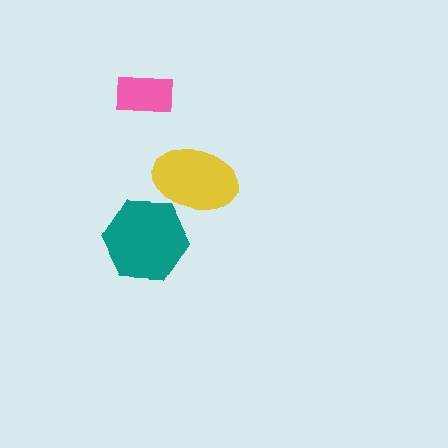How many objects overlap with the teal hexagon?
1 object overlaps with the teal hexagon.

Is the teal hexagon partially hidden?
Yes, it is partially covered by another shape.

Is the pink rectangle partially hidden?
No, no other shape covers it.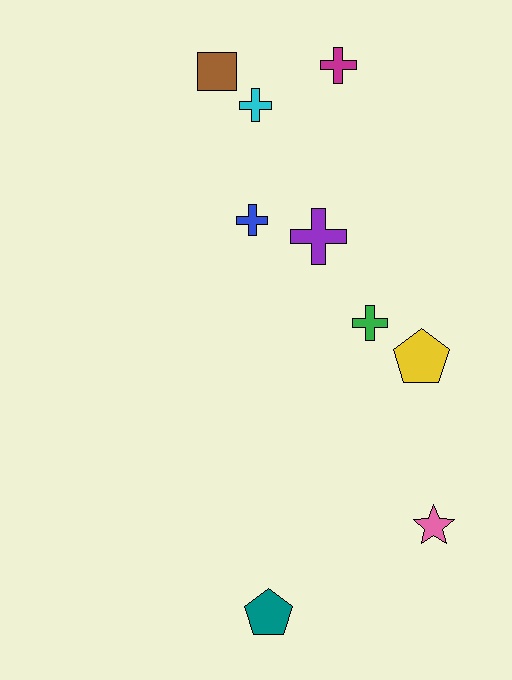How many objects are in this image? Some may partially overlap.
There are 9 objects.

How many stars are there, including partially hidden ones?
There is 1 star.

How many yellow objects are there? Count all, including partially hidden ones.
There is 1 yellow object.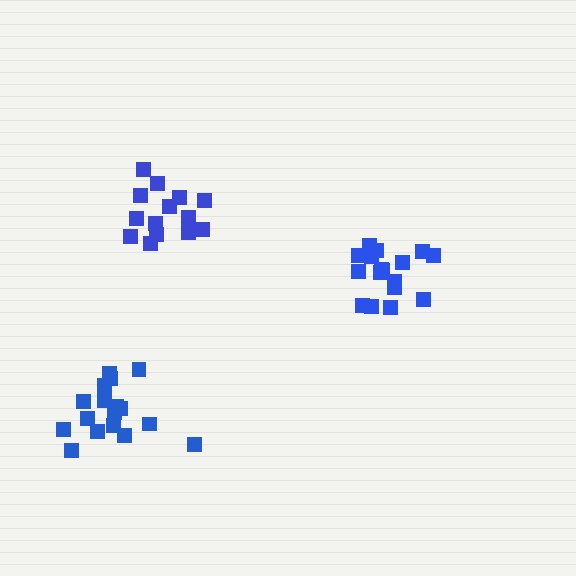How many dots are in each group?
Group 1: 17 dots, Group 2: 14 dots, Group 3: 17 dots (48 total).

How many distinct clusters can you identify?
There are 3 distinct clusters.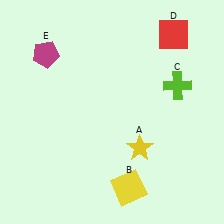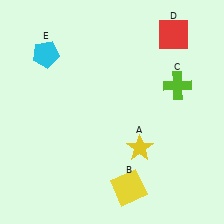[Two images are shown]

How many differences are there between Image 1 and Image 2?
There is 1 difference between the two images.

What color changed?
The pentagon (E) changed from magenta in Image 1 to cyan in Image 2.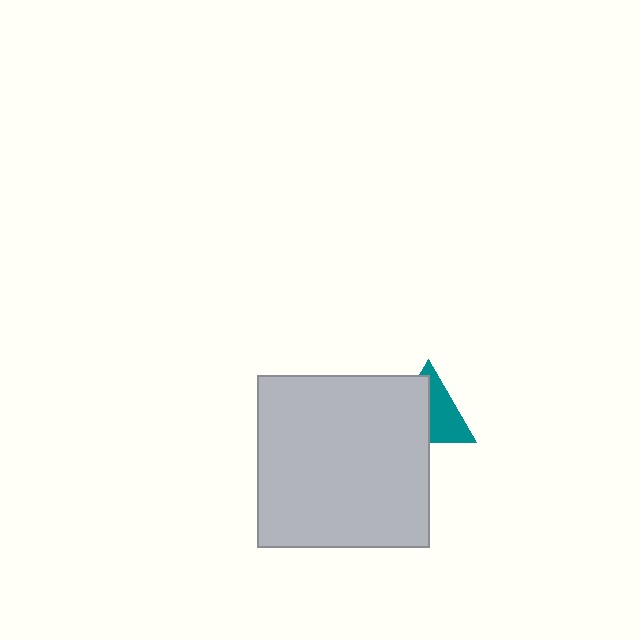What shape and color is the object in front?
The object in front is a light gray square.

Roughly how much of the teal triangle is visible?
About half of it is visible (roughly 50%).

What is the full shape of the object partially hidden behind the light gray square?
The partially hidden object is a teal triangle.